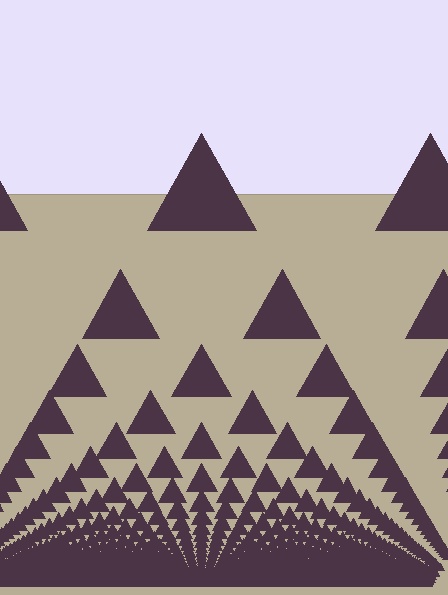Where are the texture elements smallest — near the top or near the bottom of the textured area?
Near the bottom.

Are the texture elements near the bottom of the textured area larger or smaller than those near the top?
Smaller. The gradient is inverted — elements near the bottom are smaller and denser.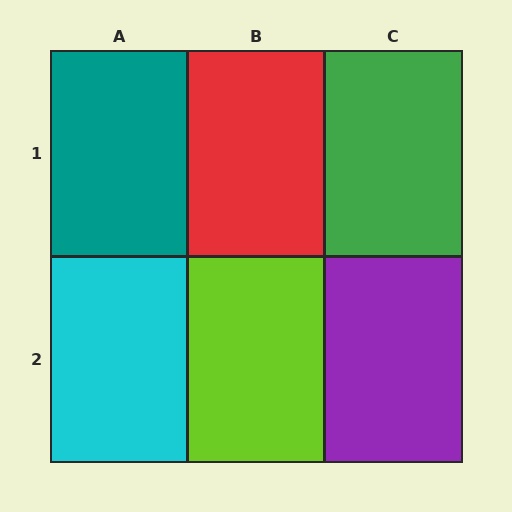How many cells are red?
1 cell is red.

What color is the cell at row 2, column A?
Cyan.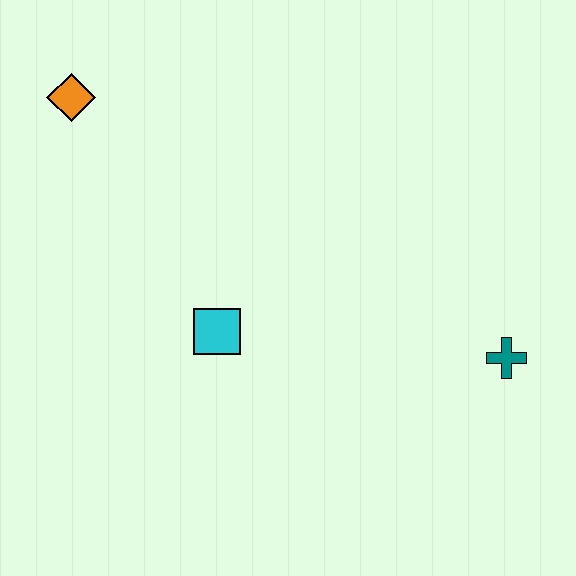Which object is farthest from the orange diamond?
The teal cross is farthest from the orange diamond.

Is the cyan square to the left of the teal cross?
Yes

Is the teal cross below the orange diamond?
Yes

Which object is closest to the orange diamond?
The cyan square is closest to the orange diamond.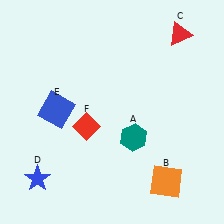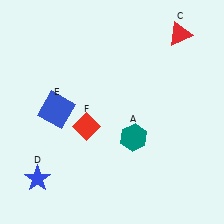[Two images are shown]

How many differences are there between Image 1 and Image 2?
There is 1 difference between the two images.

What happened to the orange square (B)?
The orange square (B) was removed in Image 2. It was in the bottom-right area of Image 1.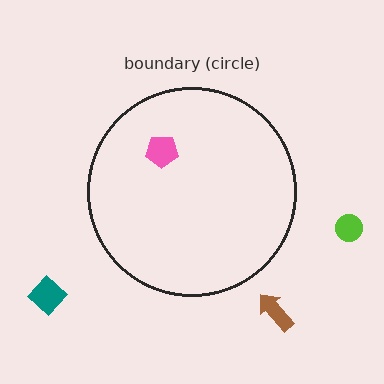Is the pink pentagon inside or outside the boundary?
Inside.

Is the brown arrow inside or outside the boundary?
Outside.